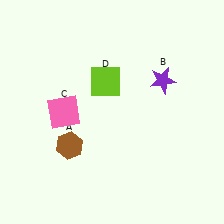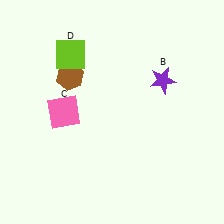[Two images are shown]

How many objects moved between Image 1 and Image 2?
2 objects moved between the two images.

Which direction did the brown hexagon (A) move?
The brown hexagon (A) moved up.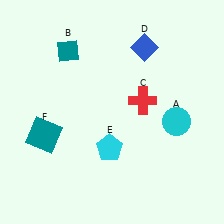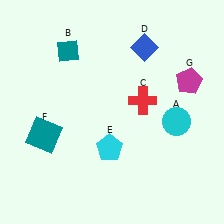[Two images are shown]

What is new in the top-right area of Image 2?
A magenta pentagon (G) was added in the top-right area of Image 2.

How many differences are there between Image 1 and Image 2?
There is 1 difference between the two images.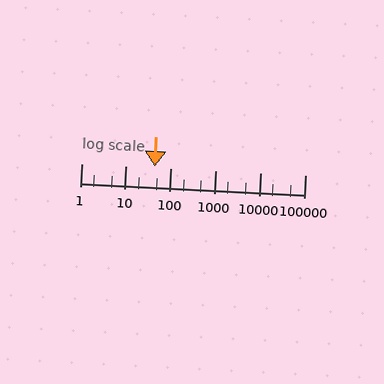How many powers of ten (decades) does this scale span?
The scale spans 5 decades, from 1 to 100000.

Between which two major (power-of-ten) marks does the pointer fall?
The pointer is between 10 and 100.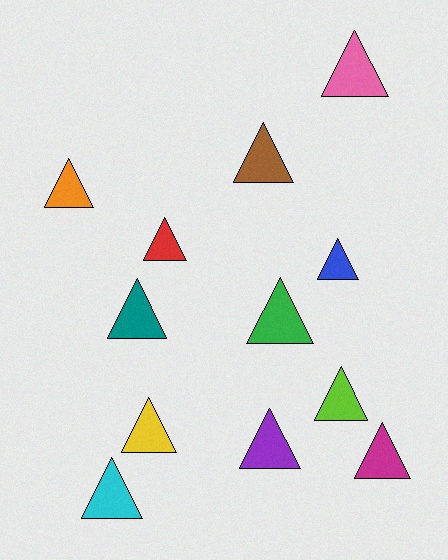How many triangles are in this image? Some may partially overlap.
There are 12 triangles.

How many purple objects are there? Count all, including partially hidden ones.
There is 1 purple object.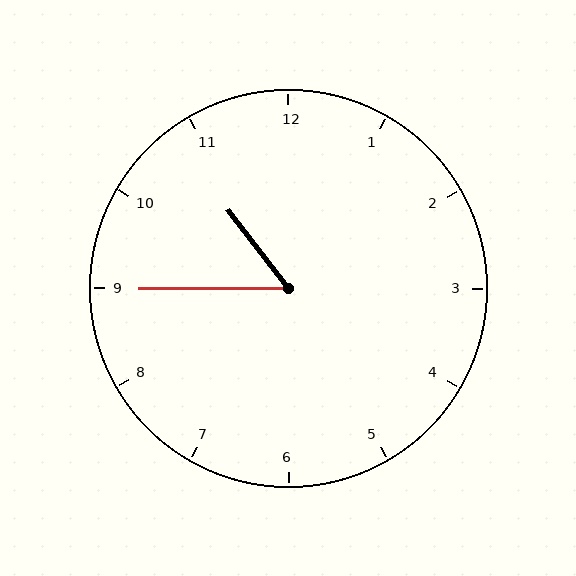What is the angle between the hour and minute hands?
Approximately 52 degrees.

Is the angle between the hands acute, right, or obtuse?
It is acute.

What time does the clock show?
10:45.